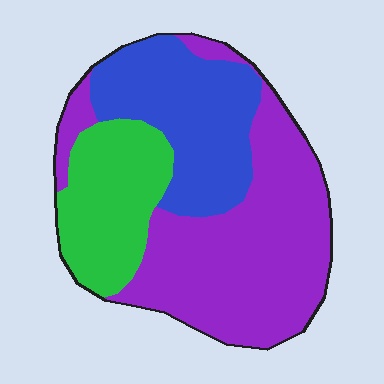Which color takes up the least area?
Green, at roughly 20%.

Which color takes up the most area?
Purple, at roughly 50%.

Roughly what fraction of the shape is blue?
Blue takes up about one quarter (1/4) of the shape.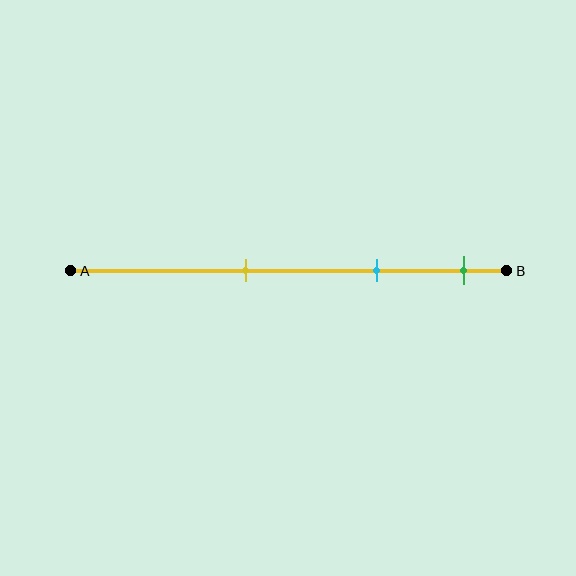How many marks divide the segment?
There are 3 marks dividing the segment.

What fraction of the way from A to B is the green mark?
The green mark is approximately 90% (0.9) of the way from A to B.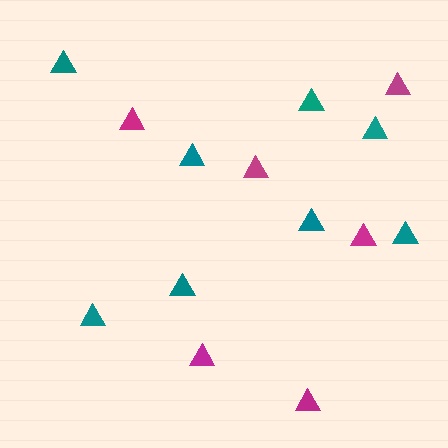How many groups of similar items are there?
There are 2 groups: one group of teal triangles (8) and one group of magenta triangles (6).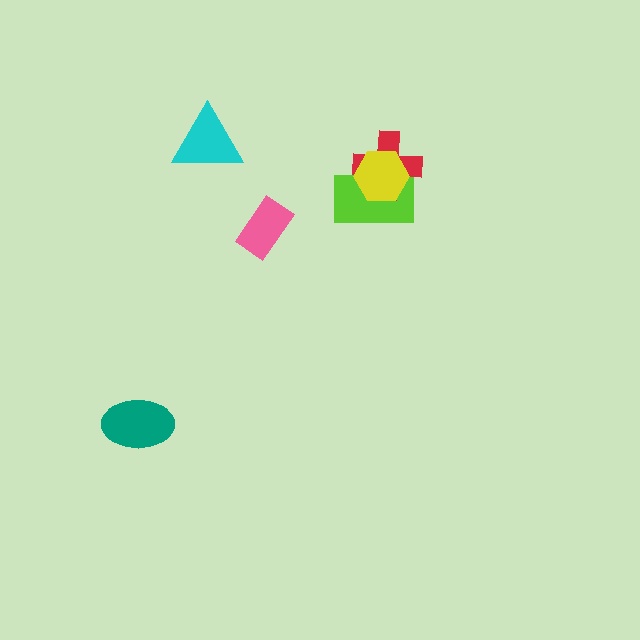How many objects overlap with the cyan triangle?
0 objects overlap with the cyan triangle.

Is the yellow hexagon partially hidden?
No, no other shape covers it.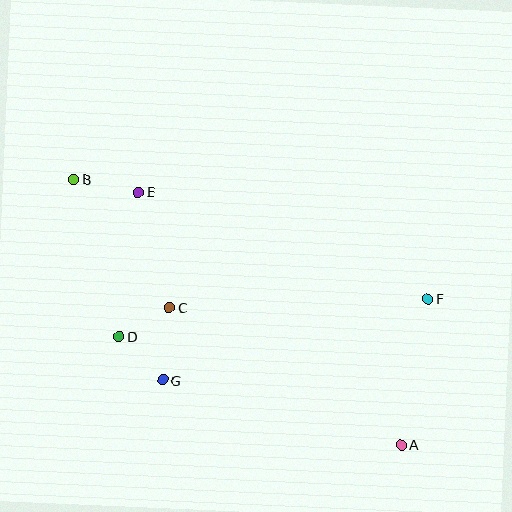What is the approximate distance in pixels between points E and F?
The distance between E and F is approximately 308 pixels.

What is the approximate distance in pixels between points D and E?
The distance between D and E is approximately 146 pixels.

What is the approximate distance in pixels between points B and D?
The distance between B and D is approximately 164 pixels.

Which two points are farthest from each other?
Points A and B are farthest from each other.